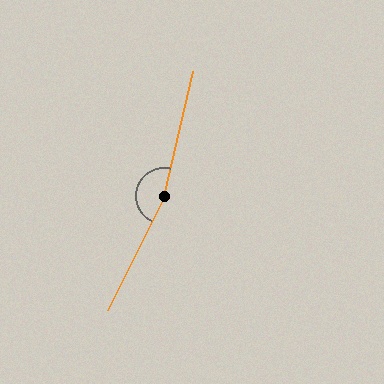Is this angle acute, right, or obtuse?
It is obtuse.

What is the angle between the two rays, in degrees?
Approximately 167 degrees.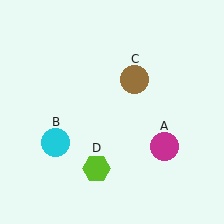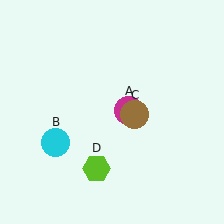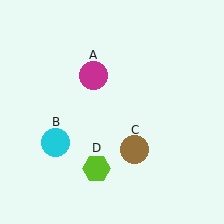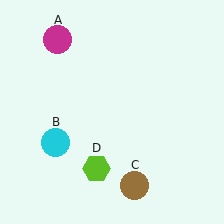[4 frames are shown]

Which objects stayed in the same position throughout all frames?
Cyan circle (object B) and lime hexagon (object D) remained stationary.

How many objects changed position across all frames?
2 objects changed position: magenta circle (object A), brown circle (object C).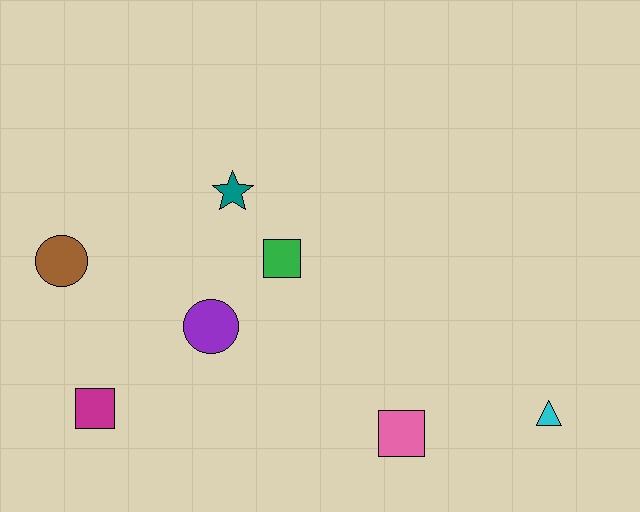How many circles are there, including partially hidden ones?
There are 2 circles.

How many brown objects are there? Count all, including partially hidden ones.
There is 1 brown object.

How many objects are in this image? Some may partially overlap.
There are 7 objects.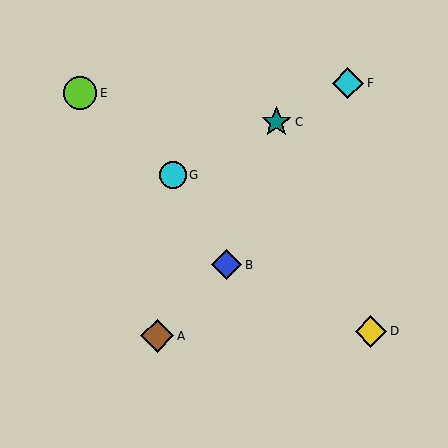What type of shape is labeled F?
Shape F is a cyan diamond.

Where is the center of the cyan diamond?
The center of the cyan diamond is at (348, 83).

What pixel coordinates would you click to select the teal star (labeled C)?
Click at (276, 122) to select the teal star C.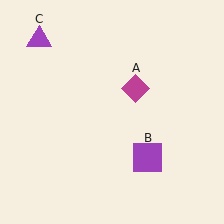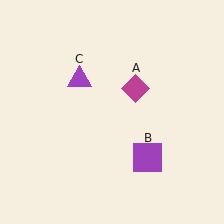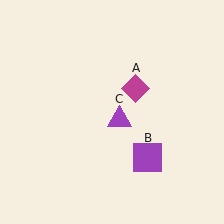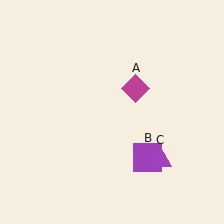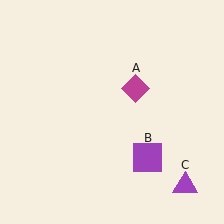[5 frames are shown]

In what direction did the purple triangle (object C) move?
The purple triangle (object C) moved down and to the right.